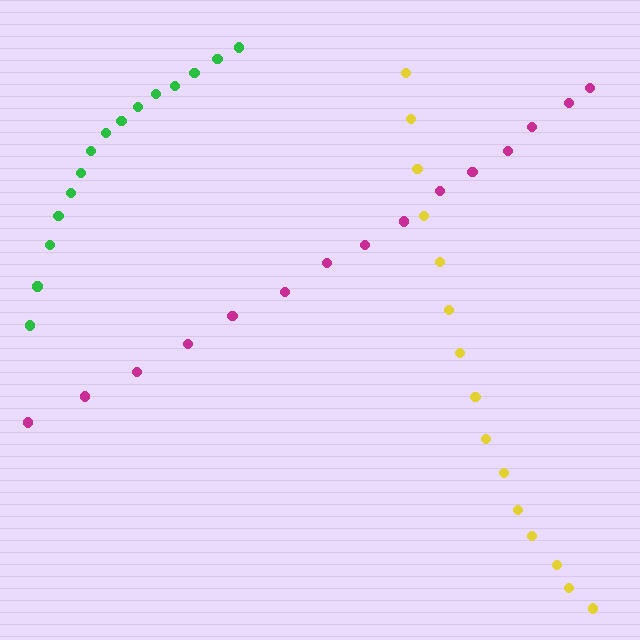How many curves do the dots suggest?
There are 3 distinct paths.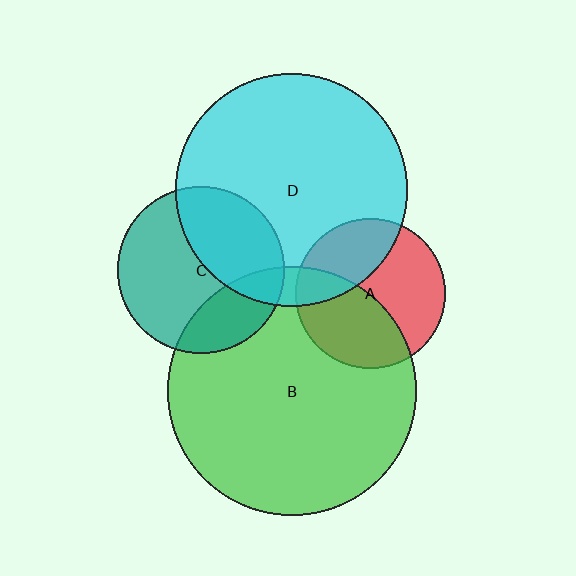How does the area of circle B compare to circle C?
Approximately 2.2 times.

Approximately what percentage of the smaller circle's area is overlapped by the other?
Approximately 45%.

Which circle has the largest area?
Circle B (green).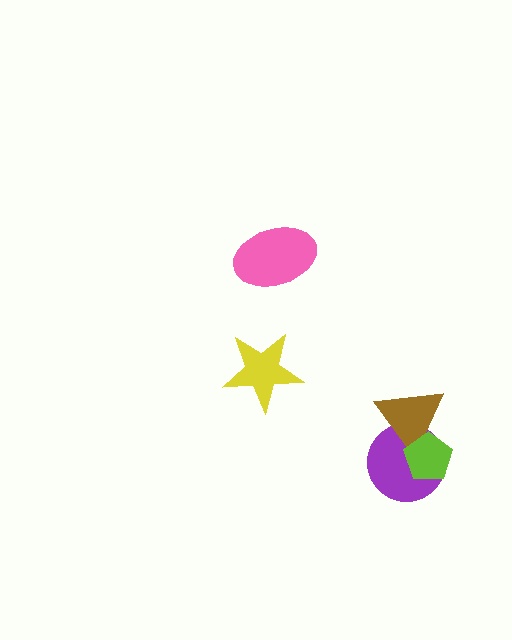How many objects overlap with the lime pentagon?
2 objects overlap with the lime pentagon.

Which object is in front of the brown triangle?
The lime pentagon is in front of the brown triangle.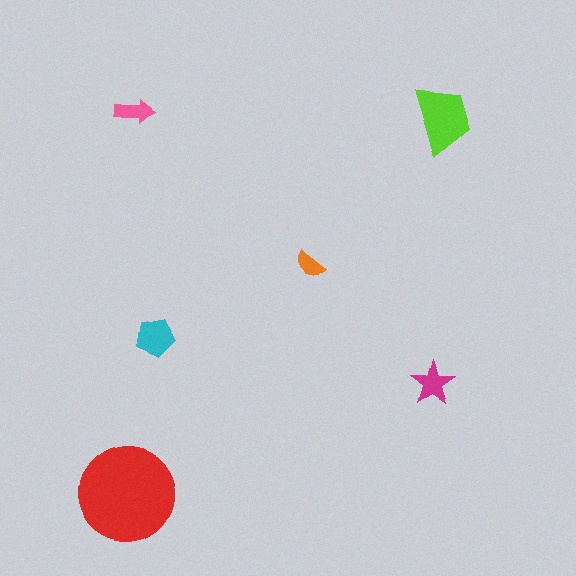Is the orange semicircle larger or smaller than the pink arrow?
Smaller.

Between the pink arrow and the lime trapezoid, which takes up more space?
The lime trapezoid.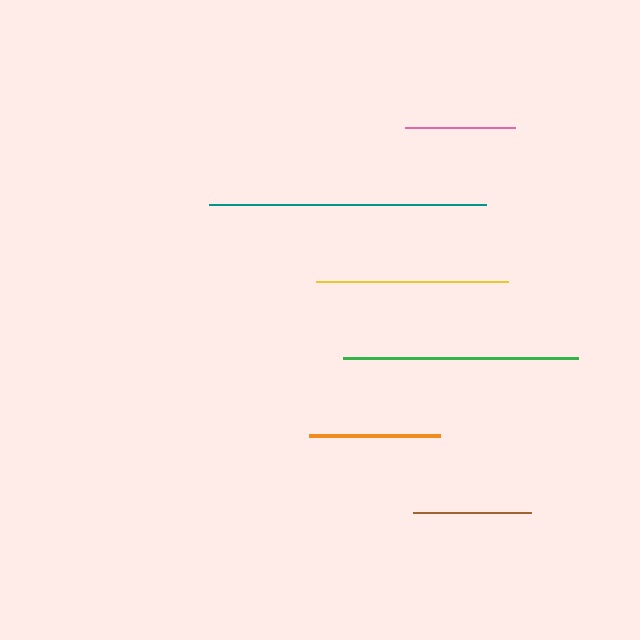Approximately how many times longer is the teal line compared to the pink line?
The teal line is approximately 2.5 times the length of the pink line.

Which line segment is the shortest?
The pink line is the shortest at approximately 110 pixels.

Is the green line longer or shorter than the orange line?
The green line is longer than the orange line.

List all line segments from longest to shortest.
From longest to shortest: teal, green, yellow, orange, brown, pink.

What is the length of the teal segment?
The teal segment is approximately 276 pixels long.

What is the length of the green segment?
The green segment is approximately 236 pixels long.